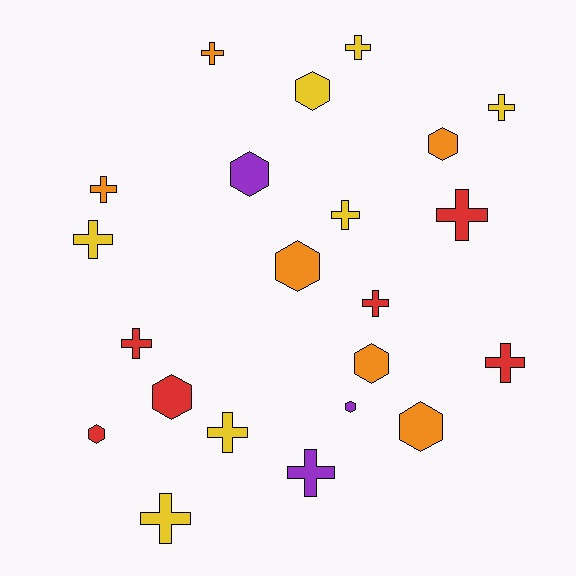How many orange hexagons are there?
There are 4 orange hexagons.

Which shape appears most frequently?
Cross, with 13 objects.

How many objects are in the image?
There are 22 objects.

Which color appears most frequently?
Yellow, with 7 objects.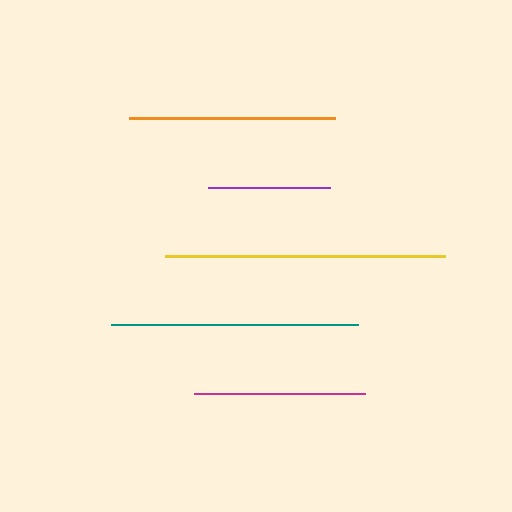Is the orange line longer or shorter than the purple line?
The orange line is longer than the purple line.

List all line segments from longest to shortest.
From longest to shortest: yellow, teal, orange, magenta, purple.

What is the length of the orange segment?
The orange segment is approximately 205 pixels long.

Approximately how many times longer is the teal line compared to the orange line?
The teal line is approximately 1.2 times the length of the orange line.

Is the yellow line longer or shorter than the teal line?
The yellow line is longer than the teal line.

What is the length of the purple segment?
The purple segment is approximately 122 pixels long.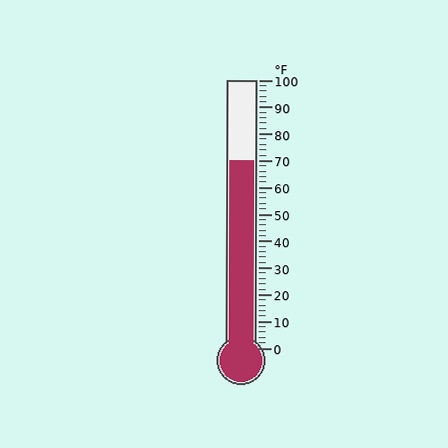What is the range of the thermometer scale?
The thermometer scale ranges from 0°F to 100°F.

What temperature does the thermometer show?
The thermometer shows approximately 70°F.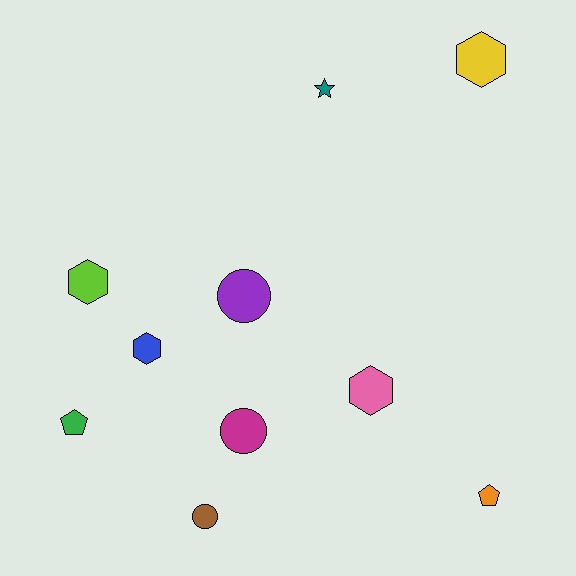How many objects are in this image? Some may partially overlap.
There are 10 objects.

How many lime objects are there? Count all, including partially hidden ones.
There is 1 lime object.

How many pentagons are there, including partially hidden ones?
There are 2 pentagons.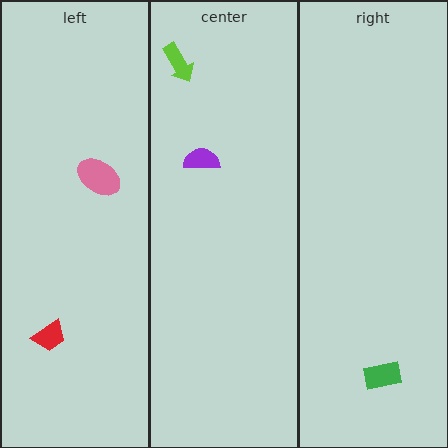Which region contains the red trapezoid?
The left region.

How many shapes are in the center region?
2.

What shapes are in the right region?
The green rectangle.